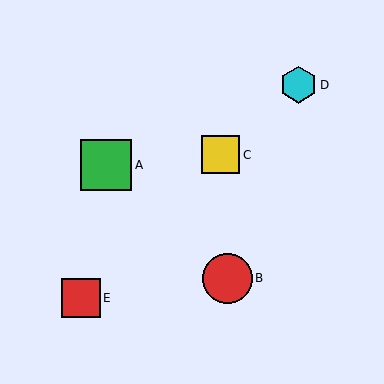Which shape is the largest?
The green square (labeled A) is the largest.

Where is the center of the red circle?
The center of the red circle is at (227, 278).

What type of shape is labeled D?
Shape D is a cyan hexagon.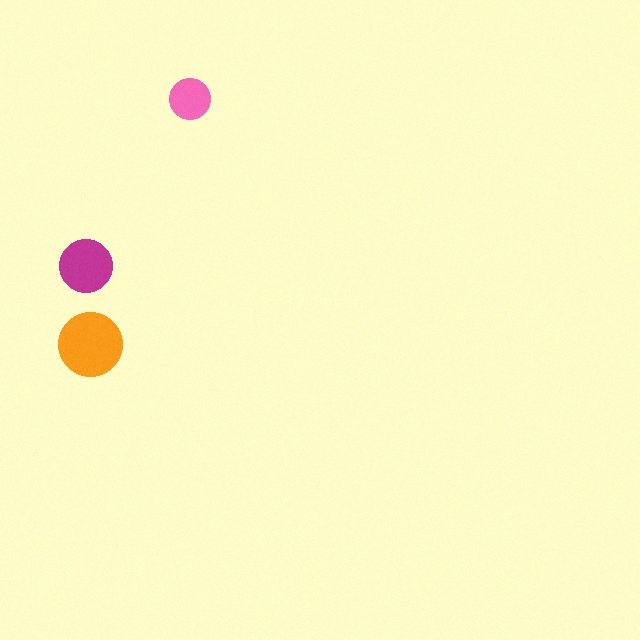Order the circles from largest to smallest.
the orange one, the magenta one, the pink one.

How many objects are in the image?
There are 3 objects in the image.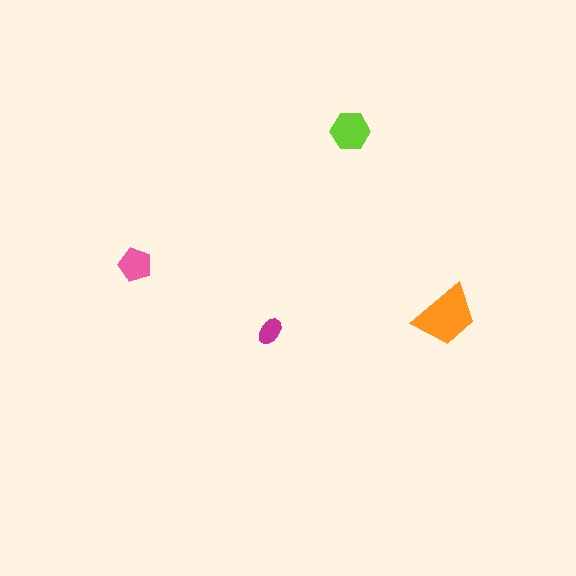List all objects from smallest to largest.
The magenta ellipse, the pink pentagon, the lime hexagon, the orange trapezoid.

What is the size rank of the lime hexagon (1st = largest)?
2nd.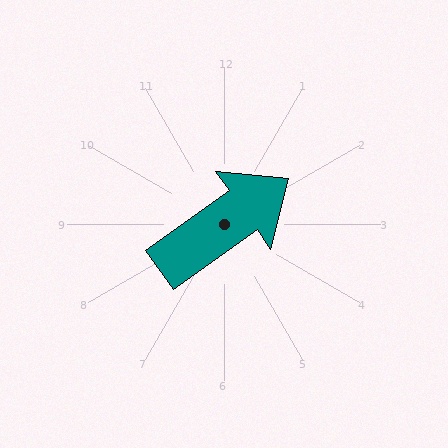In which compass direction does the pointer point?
Northeast.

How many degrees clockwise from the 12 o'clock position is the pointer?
Approximately 55 degrees.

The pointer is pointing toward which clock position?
Roughly 2 o'clock.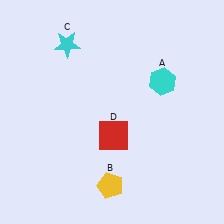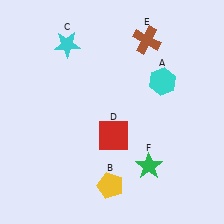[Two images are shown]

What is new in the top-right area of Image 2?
A brown cross (E) was added in the top-right area of Image 2.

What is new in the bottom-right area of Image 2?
A green star (F) was added in the bottom-right area of Image 2.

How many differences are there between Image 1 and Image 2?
There are 2 differences between the two images.